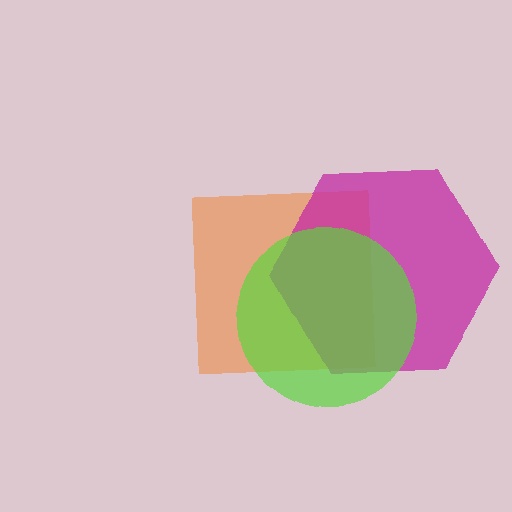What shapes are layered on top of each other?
The layered shapes are: an orange square, a magenta hexagon, a lime circle.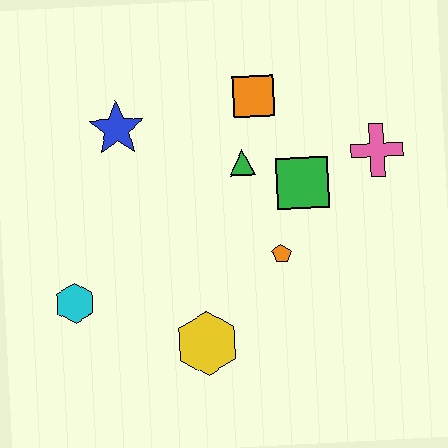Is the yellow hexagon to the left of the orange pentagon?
Yes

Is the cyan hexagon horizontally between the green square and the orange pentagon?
No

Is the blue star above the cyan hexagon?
Yes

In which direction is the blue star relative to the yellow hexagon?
The blue star is above the yellow hexagon.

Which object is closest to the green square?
The green triangle is closest to the green square.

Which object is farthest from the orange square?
The cyan hexagon is farthest from the orange square.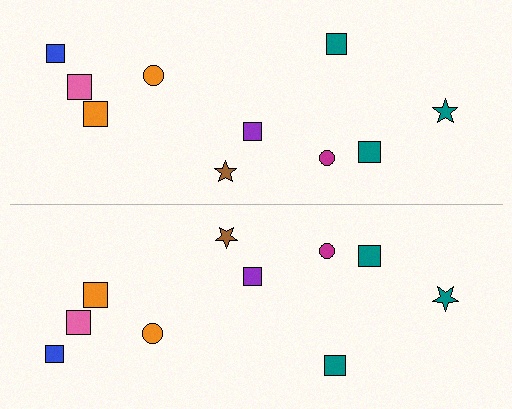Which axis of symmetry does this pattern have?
The pattern has a horizontal axis of symmetry running through the center of the image.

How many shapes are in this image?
There are 20 shapes in this image.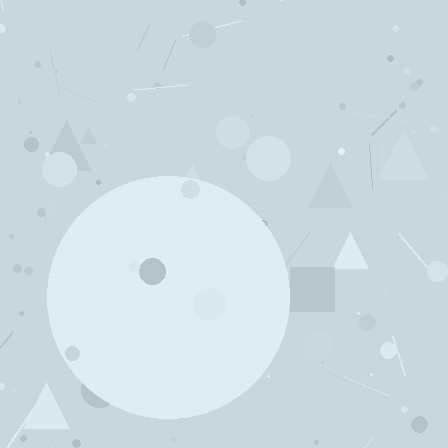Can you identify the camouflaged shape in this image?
The camouflaged shape is a circle.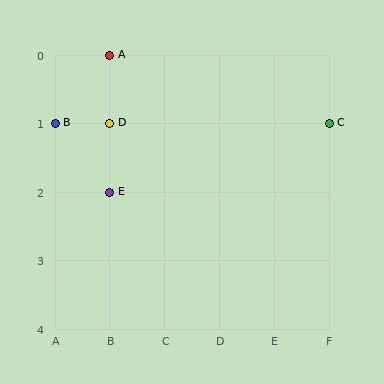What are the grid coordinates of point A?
Point A is at grid coordinates (B, 0).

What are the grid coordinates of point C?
Point C is at grid coordinates (F, 1).